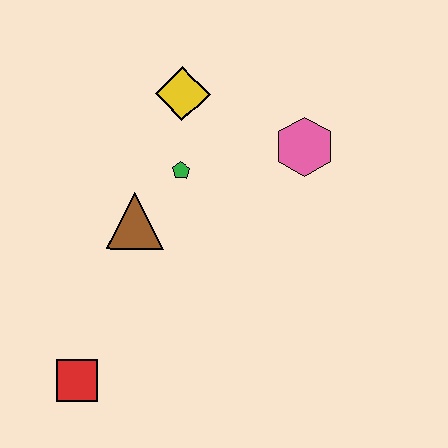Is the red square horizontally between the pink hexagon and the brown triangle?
No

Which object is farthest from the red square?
The pink hexagon is farthest from the red square.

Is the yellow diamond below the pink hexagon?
No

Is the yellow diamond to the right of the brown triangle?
Yes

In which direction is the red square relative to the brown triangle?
The red square is below the brown triangle.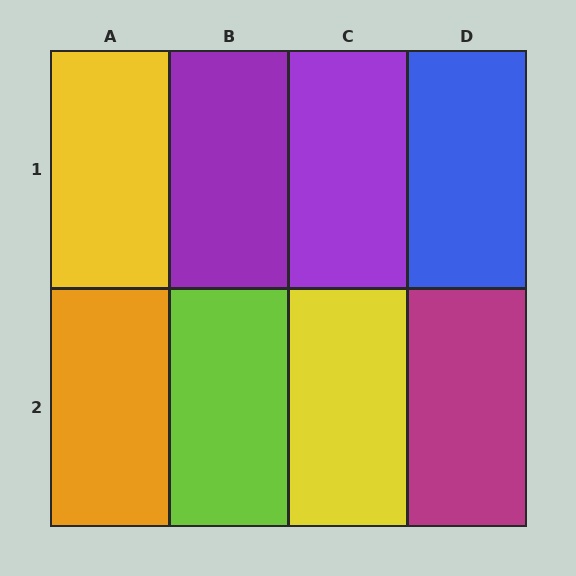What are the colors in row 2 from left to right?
Orange, lime, yellow, magenta.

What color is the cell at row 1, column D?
Blue.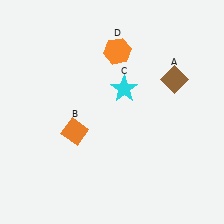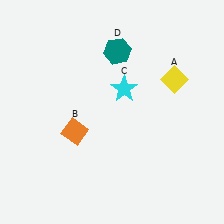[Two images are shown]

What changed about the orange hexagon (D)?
In Image 1, D is orange. In Image 2, it changed to teal.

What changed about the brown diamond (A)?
In Image 1, A is brown. In Image 2, it changed to yellow.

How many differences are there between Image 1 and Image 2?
There are 2 differences between the two images.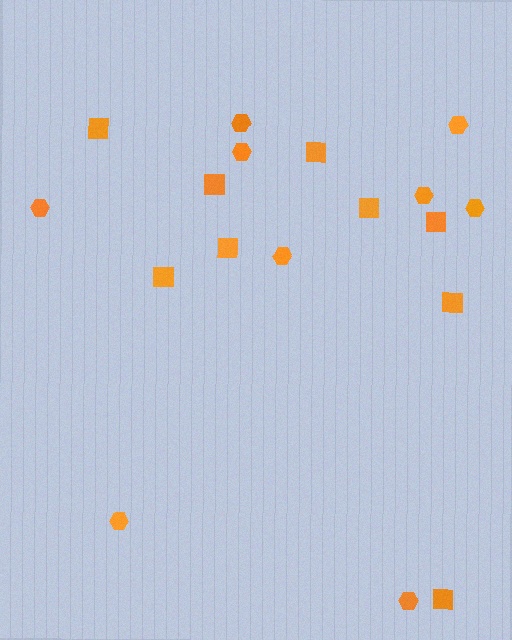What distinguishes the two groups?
There are 2 groups: one group of squares (9) and one group of hexagons (9).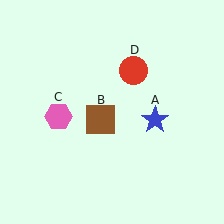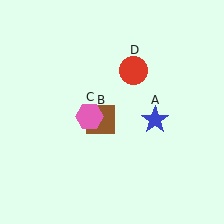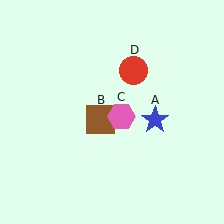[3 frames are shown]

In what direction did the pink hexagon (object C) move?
The pink hexagon (object C) moved right.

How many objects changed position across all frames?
1 object changed position: pink hexagon (object C).